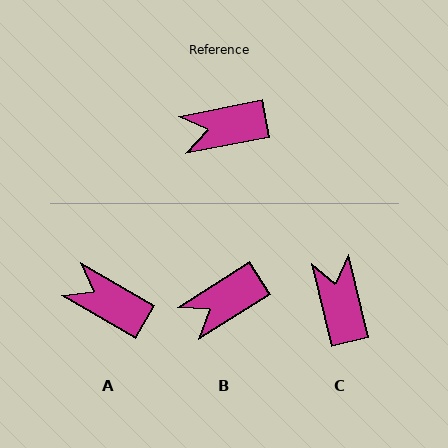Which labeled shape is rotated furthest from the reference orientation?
C, about 88 degrees away.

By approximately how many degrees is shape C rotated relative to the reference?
Approximately 88 degrees clockwise.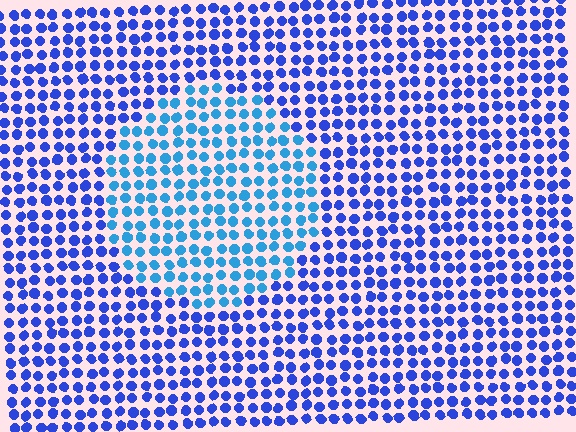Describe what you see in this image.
The image is filled with small blue elements in a uniform arrangement. A circle-shaped region is visible where the elements are tinted to a slightly different hue, forming a subtle color boundary.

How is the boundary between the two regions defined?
The boundary is defined purely by a slight shift in hue (about 30 degrees). Spacing, size, and orientation are identical on both sides.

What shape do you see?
I see a circle.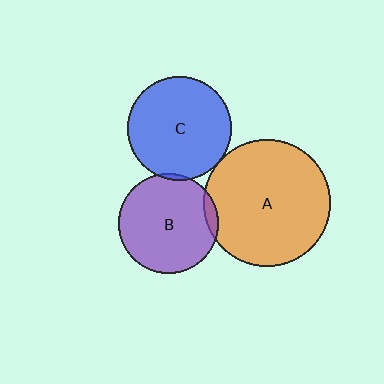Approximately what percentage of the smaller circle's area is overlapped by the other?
Approximately 5%.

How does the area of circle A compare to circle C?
Approximately 1.5 times.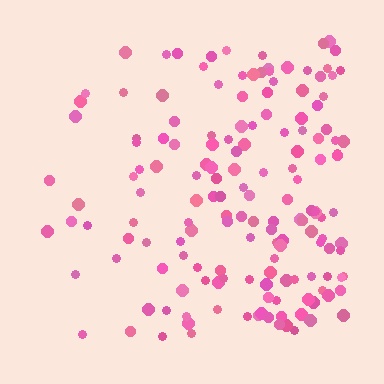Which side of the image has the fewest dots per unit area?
The left.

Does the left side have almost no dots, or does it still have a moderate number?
Still a moderate number, just noticeably fewer than the right.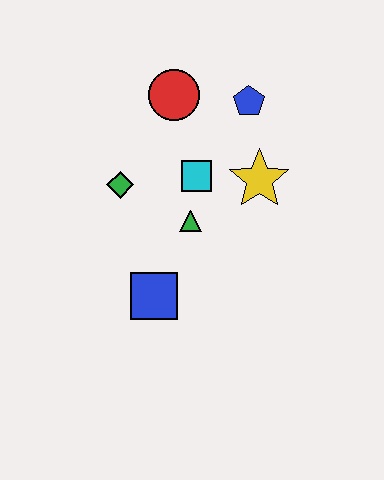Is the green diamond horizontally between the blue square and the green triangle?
No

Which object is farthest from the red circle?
The blue square is farthest from the red circle.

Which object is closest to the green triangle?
The cyan square is closest to the green triangle.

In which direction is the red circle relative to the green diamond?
The red circle is above the green diamond.